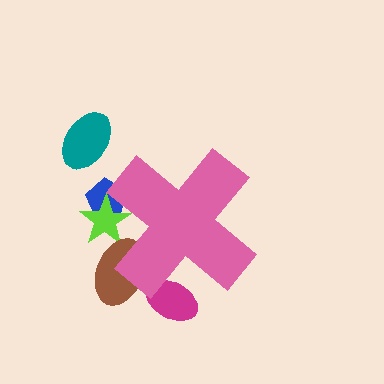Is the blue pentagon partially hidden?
Yes, the blue pentagon is partially hidden behind the pink cross.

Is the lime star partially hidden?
Yes, the lime star is partially hidden behind the pink cross.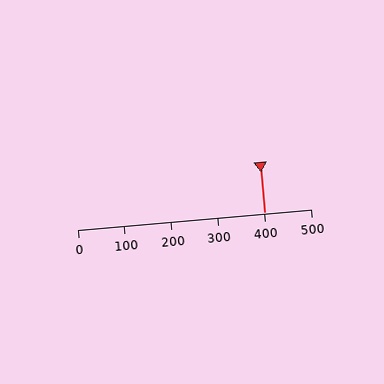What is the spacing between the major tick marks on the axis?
The major ticks are spaced 100 apart.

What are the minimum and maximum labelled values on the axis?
The axis runs from 0 to 500.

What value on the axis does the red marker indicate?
The marker indicates approximately 400.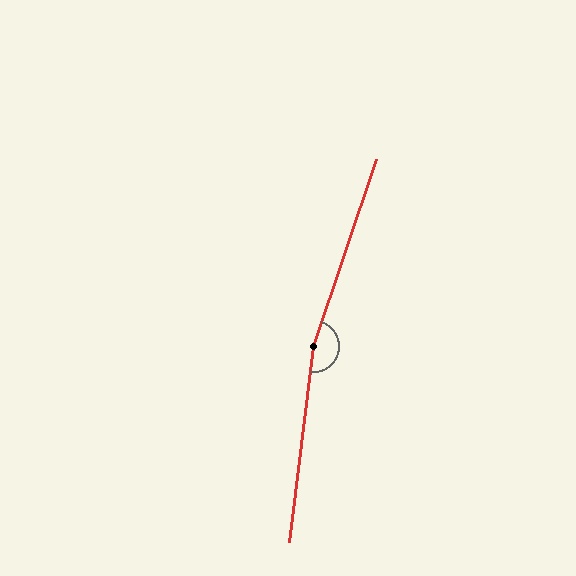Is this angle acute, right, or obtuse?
It is obtuse.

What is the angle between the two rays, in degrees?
Approximately 169 degrees.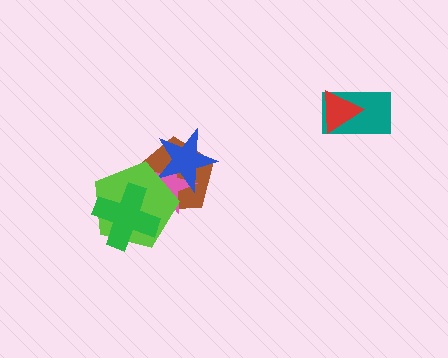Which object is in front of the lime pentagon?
The green cross is in front of the lime pentagon.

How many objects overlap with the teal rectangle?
1 object overlaps with the teal rectangle.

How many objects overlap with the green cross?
3 objects overlap with the green cross.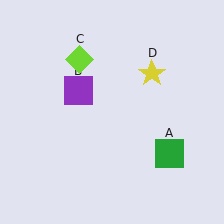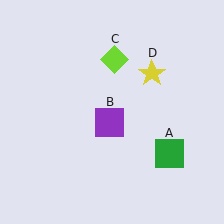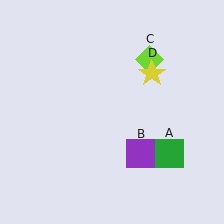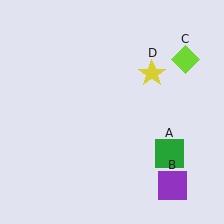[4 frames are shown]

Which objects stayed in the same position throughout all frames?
Green square (object A) and yellow star (object D) remained stationary.